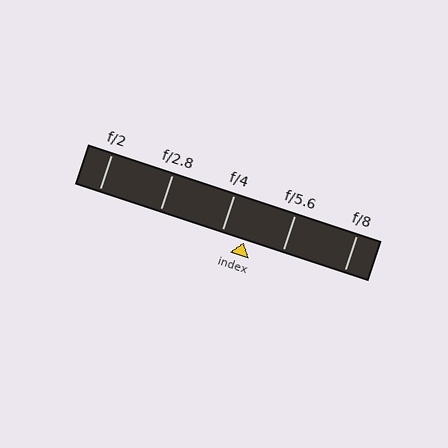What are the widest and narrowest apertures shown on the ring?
The widest aperture shown is f/2 and the narrowest is f/8.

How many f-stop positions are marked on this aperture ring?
There are 5 f-stop positions marked.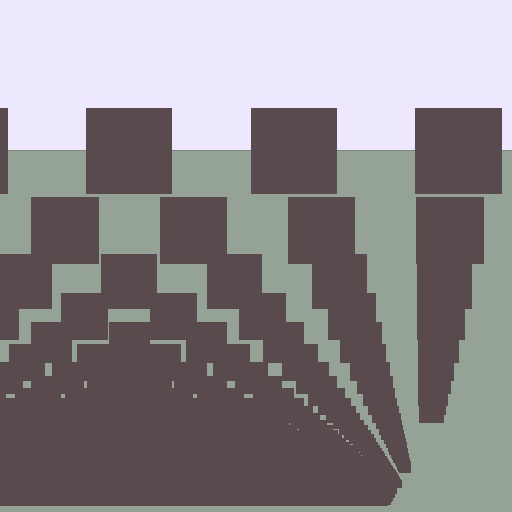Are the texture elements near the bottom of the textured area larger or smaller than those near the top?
Smaller. The gradient is inverted — elements near the bottom are smaller and denser.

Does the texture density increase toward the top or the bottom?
Density increases toward the bottom.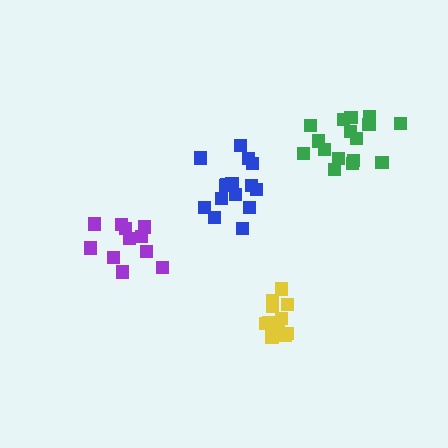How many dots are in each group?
Group 1: 11 dots, Group 2: 15 dots, Group 3: 11 dots, Group 4: 16 dots (53 total).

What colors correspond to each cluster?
The clusters are colored: purple, blue, yellow, green.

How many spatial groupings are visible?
There are 4 spatial groupings.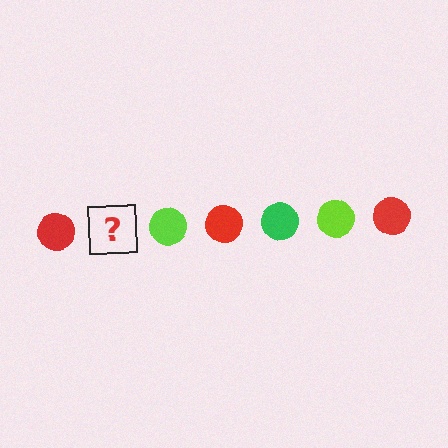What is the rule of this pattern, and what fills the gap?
The rule is that the pattern cycles through red, green, lime circles. The gap should be filled with a green circle.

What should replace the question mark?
The question mark should be replaced with a green circle.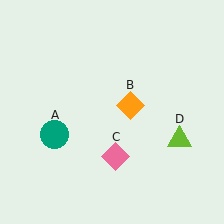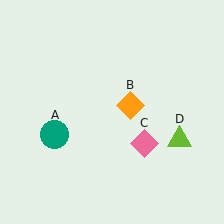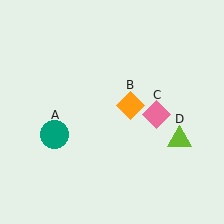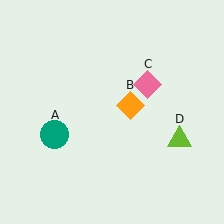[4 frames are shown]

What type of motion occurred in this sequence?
The pink diamond (object C) rotated counterclockwise around the center of the scene.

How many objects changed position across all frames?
1 object changed position: pink diamond (object C).